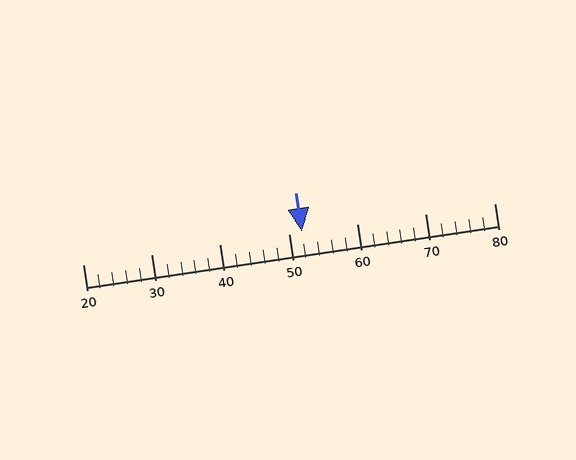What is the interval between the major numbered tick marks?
The major tick marks are spaced 10 units apart.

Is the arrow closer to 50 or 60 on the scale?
The arrow is closer to 50.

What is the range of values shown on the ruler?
The ruler shows values from 20 to 80.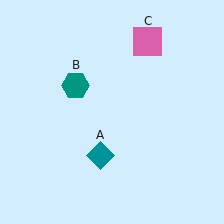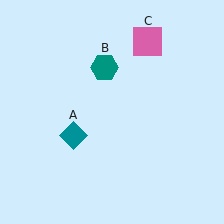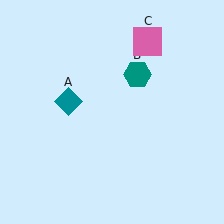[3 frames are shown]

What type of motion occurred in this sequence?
The teal diamond (object A), teal hexagon (object B) rotated clockwise around the center of the scene.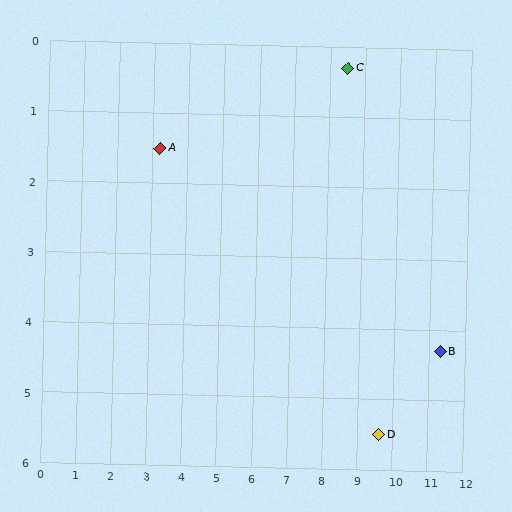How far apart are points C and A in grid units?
Points C and A are about 5.4 grid units apart.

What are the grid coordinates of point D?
Point D is at approximately (9.6, 5.5).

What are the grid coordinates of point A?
Point A is at approximately (3.2, 1.5).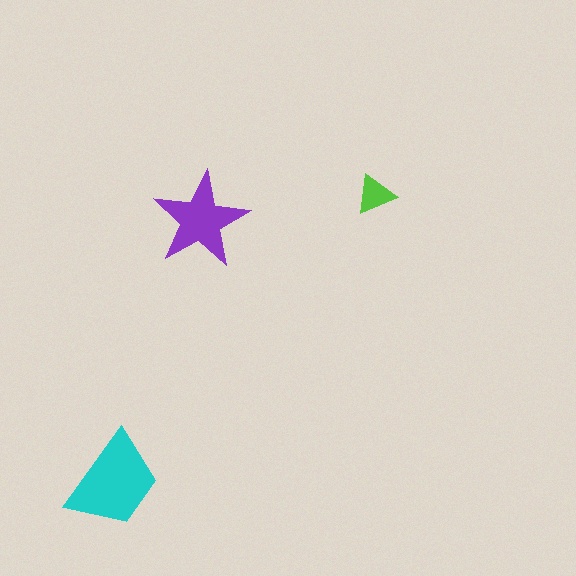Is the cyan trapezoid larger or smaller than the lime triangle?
Larger.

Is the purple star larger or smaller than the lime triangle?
Larger.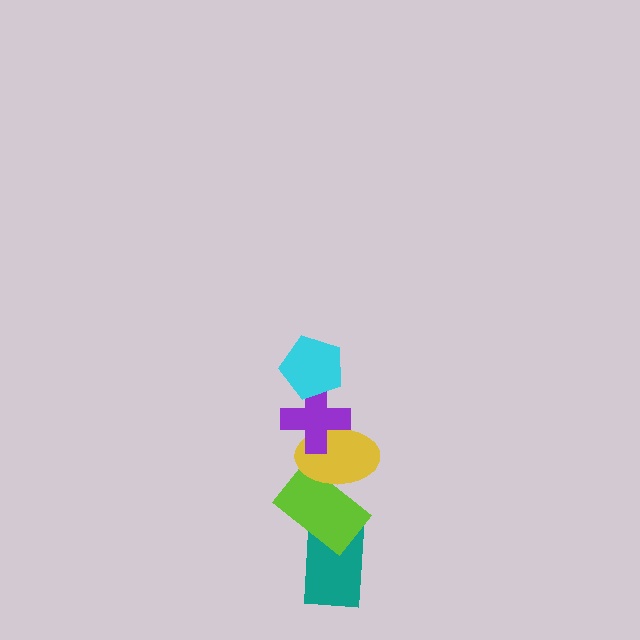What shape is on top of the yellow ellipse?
The purple cross is on top of the yellow ellipse.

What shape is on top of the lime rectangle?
The yellow ellipse is on top of the lime rectangle.